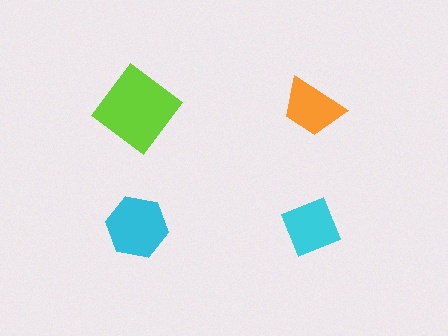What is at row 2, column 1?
A cyan hexagon.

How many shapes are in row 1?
2 shapes.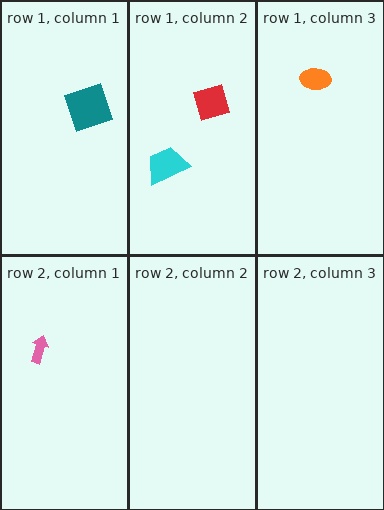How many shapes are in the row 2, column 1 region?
1.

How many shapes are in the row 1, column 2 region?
2.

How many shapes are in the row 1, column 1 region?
1.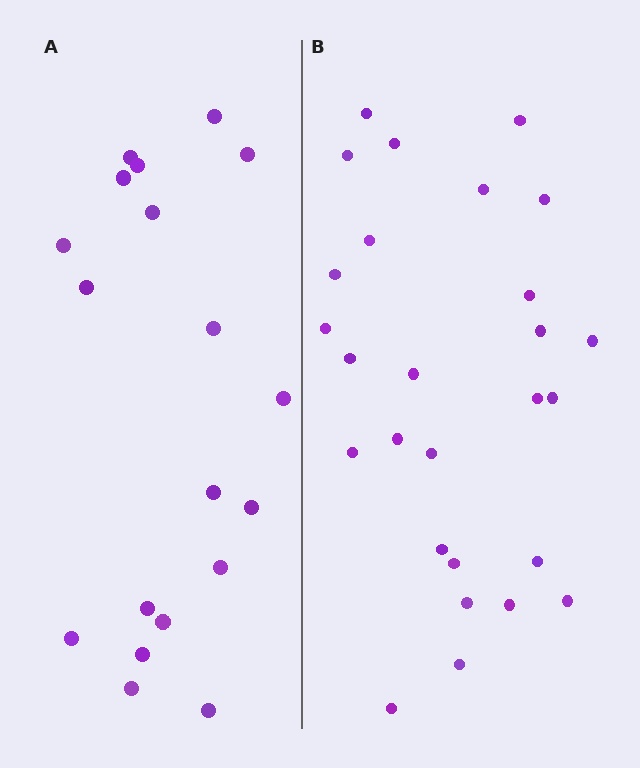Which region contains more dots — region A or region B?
Region B (the right region) has more dots.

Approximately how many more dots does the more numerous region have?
Region B has roughly 8 or so more dots than region A.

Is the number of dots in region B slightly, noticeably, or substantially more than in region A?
Region B has noticeably more, but not dramatically so. The ratio is roughly 1.4 to 1.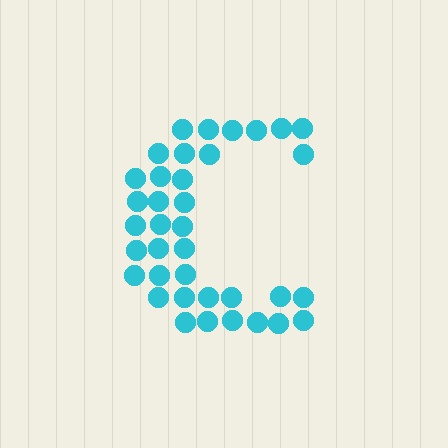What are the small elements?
The small elements are circles.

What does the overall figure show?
The overall figure shows the letter C.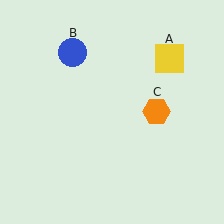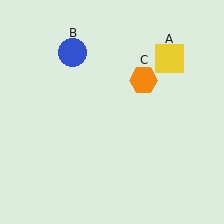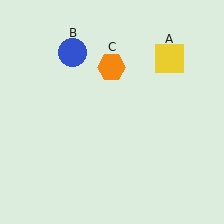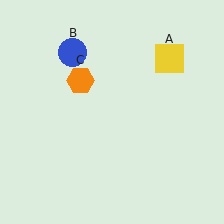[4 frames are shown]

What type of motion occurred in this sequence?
The orange hexagon (object C) rotated counterclockwise around the center of the scene.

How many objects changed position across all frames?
1 object changed position: orange hexagon (object C).